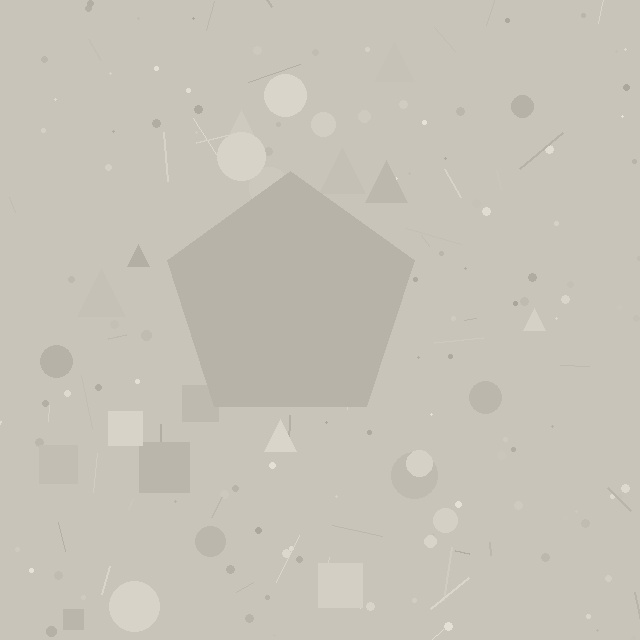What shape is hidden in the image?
A pentagon is hidden in the image.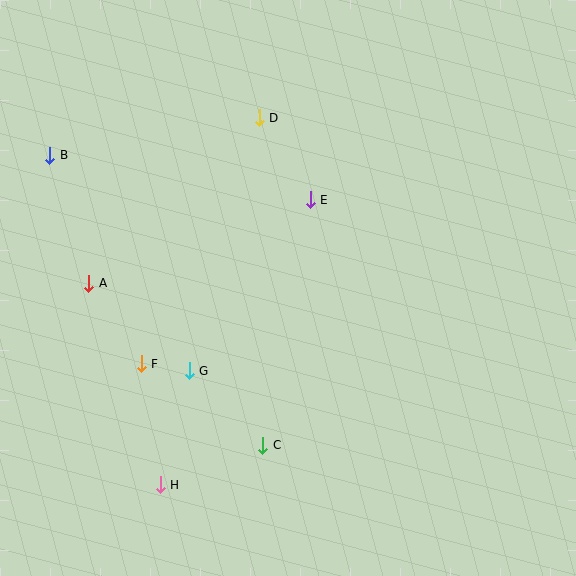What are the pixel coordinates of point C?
Point C is at (263, 445).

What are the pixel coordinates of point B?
Point B is at (50, 155).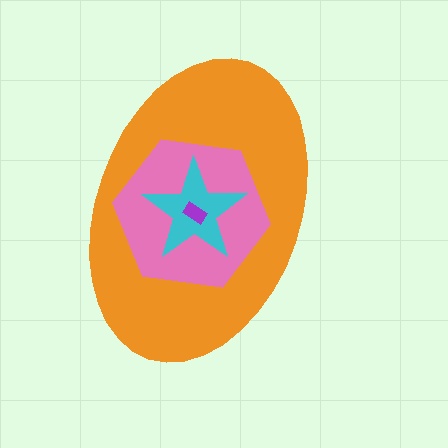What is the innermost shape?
The purple rectangle.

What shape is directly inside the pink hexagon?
The cyan star.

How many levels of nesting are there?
4.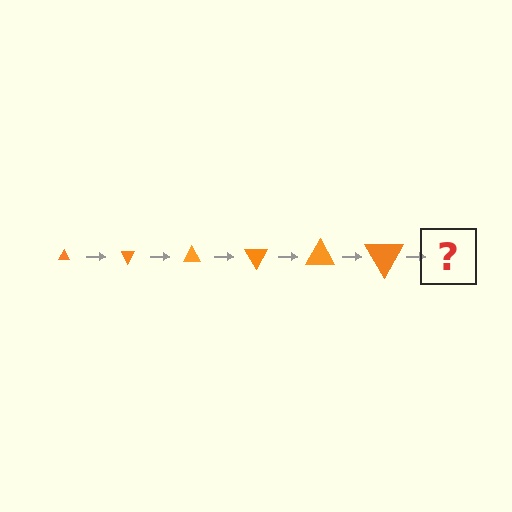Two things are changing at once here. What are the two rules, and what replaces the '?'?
The two rules are that the triangle grows larger each step and it rotates 60 degrees each step. The '?' should be a triangle, larger than the previous one and rotated 360 degrees from the start.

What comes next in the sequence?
The next element should be a triangle, larger than the previous one and rotated 360 degrees from the start.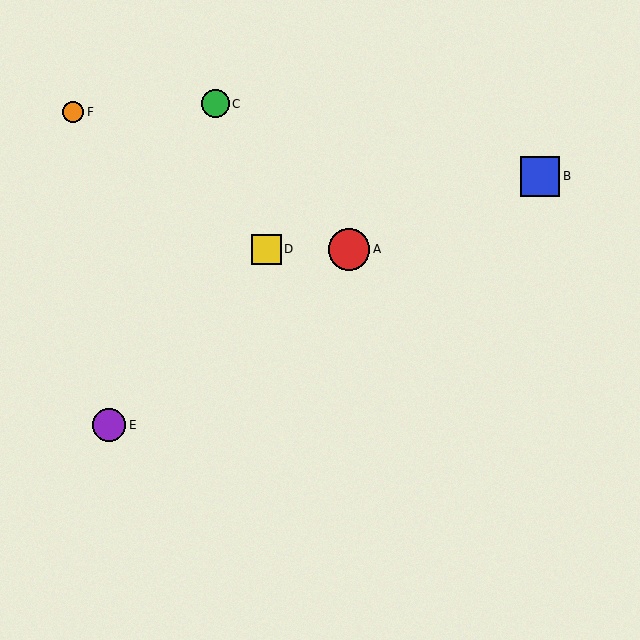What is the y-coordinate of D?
Object D is at y≈249.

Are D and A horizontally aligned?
Yes, both are at y≈249.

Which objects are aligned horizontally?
Objects A, D are aligned horizontally.